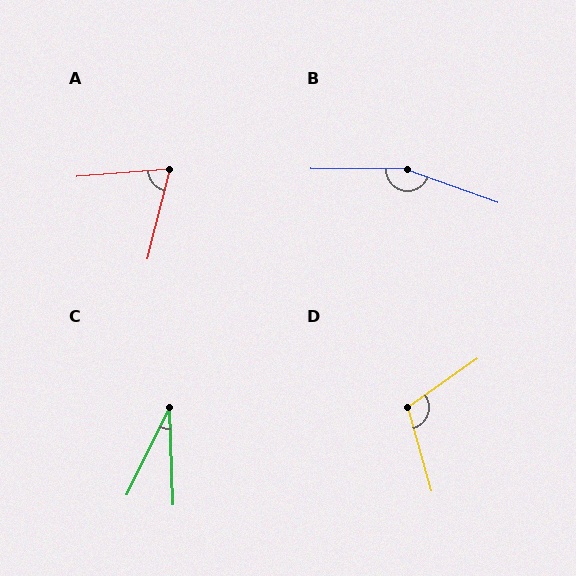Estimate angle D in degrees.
Approximately 109 degrees.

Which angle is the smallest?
C, at approximately 28 degrees.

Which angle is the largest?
B, at approximately 161 degrees.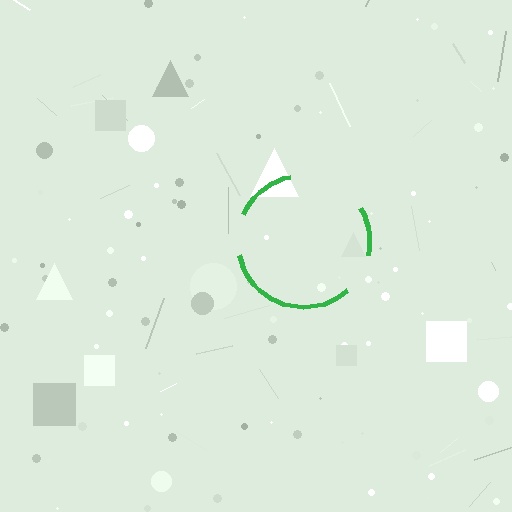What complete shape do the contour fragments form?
The contour fragments form a circle.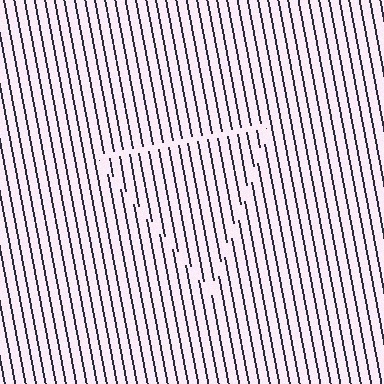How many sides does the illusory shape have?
3 sides — the line-ends trace a triangle.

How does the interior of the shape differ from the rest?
The interior of the shape contains the same grating, shifted by half a period — the contour is defined by the phase discontinuity where line-ends from the inner and outer gratings abut.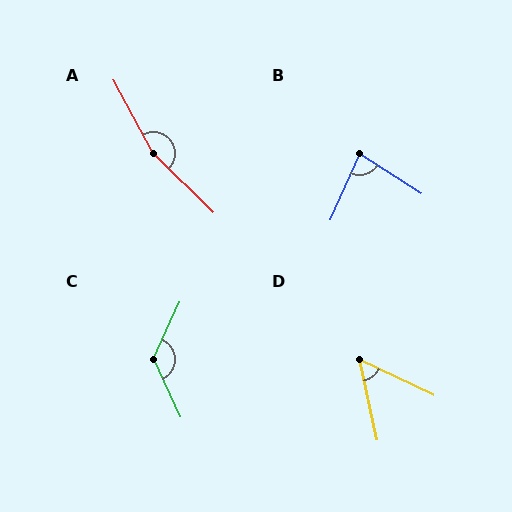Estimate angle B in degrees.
Approximately 81 degrees.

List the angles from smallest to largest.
D (52°), B (81°), C (130°), A (162°).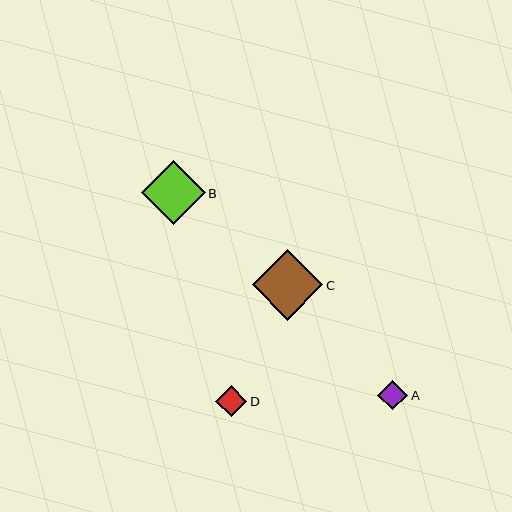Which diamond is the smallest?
Diamond A is the smallest with a size of approximately 30 pixels.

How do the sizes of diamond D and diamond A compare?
Diamond D and diamond A are approximately the same size.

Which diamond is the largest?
Diamond C is the largest with a size of approximately 70 pixels.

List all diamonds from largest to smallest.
From largest to smallest: C, B, D, A.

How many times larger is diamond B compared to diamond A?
Diamond B is approximately 2.2 times the size of diamond A.